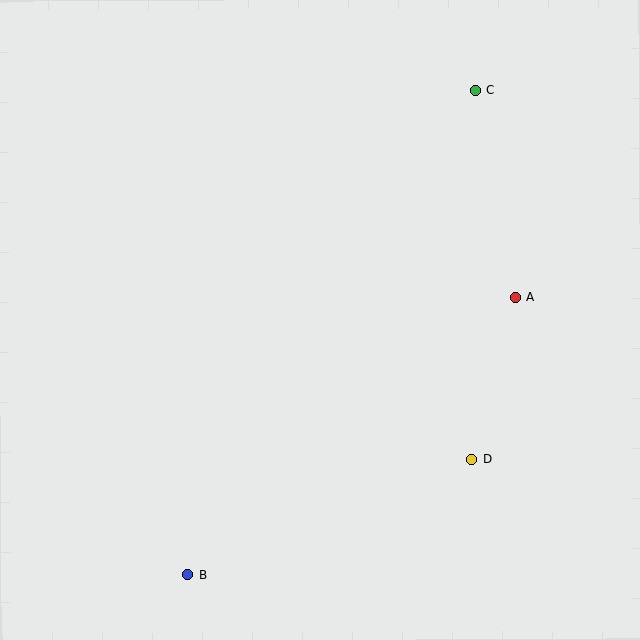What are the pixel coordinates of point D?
Point D is at (472, 460).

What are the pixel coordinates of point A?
Point A is at (515, 297).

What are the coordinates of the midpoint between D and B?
The midpoint between D and B is at (330, 517).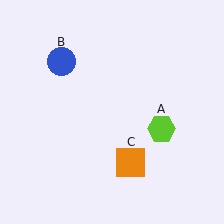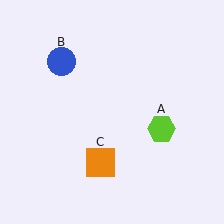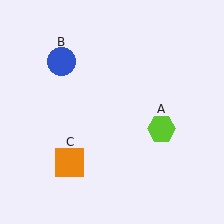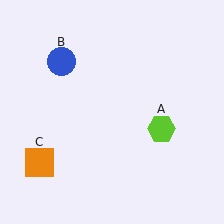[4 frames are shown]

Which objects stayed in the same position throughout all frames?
Lime hexagon (object A) and blue circle (object B) remained stationary.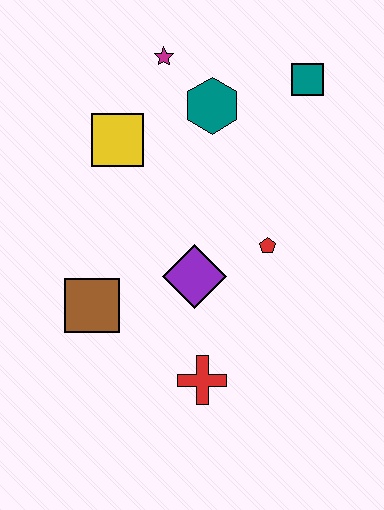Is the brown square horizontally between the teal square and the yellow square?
No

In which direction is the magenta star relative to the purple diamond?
The magenta star is above the purple diamond.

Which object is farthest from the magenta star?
The red cross is farthest from the magenta star.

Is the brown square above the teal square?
No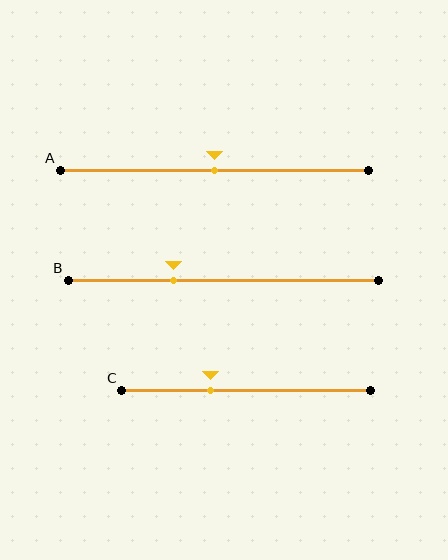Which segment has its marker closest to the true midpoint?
Segment A has its marker closest to the true midpoint.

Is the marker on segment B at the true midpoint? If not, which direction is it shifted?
No, the marker on segment B is shifted to the left by about 16% of the segment length.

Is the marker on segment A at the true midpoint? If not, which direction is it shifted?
Yes, the marker on segment A is at the true midpoint.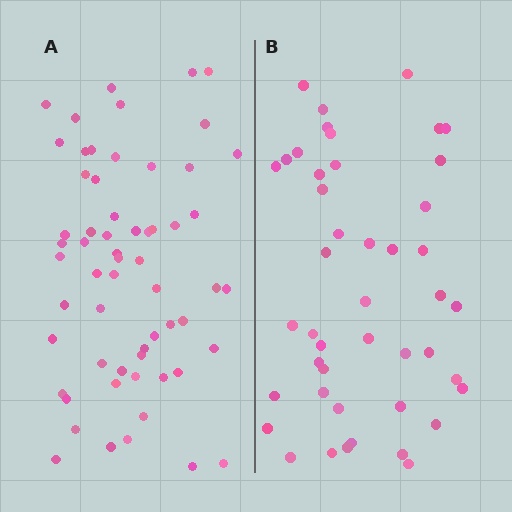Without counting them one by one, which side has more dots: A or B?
Region A (the left region) has more dots.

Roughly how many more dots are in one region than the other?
Region A has approximately 15 more dots than region B.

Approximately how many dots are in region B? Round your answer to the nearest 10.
About 40 dots. (The exact count is 45, which rounds to 40.)